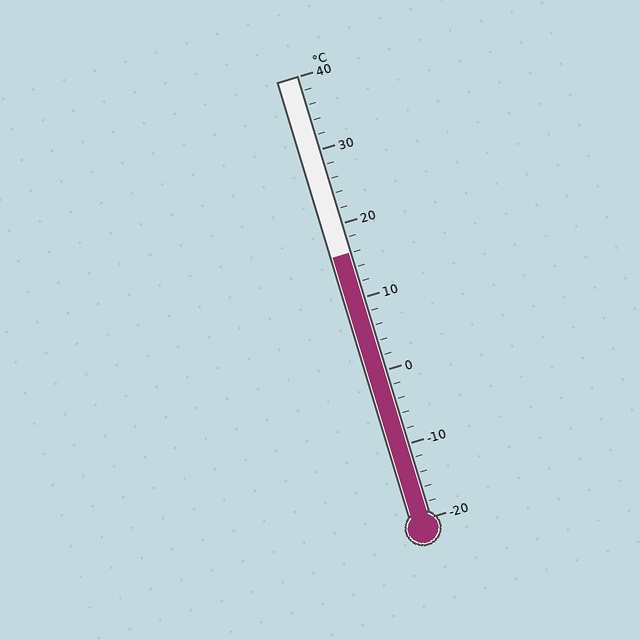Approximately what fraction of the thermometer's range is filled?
The thermometer is filled to approximately 60% of its range.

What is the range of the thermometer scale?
The thermometer scale ranges from -20°C to 40°C.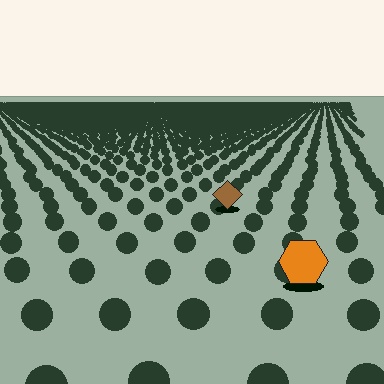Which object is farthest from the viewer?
The brown diamond is farthest from the viewer. It appears smaller and the ground texture around it is denser.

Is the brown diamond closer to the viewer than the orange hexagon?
No. The orange hexagon is closer — you can tell from the texture gradient: the ground texture is coarser near it.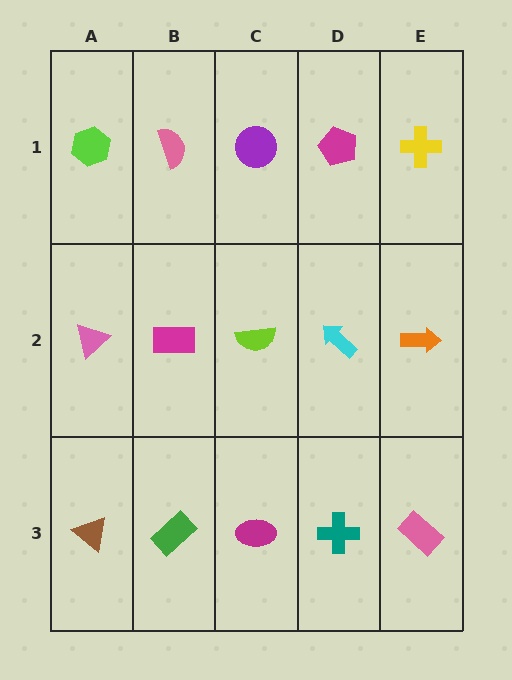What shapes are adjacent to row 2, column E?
A yellow cross (row 1, column E), a pink rectangle (row 3, column E), a cyan arrow (row 2, column D).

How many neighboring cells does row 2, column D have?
4.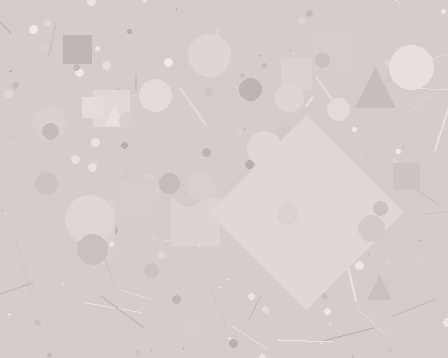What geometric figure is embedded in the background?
A diamond is embedded in the background.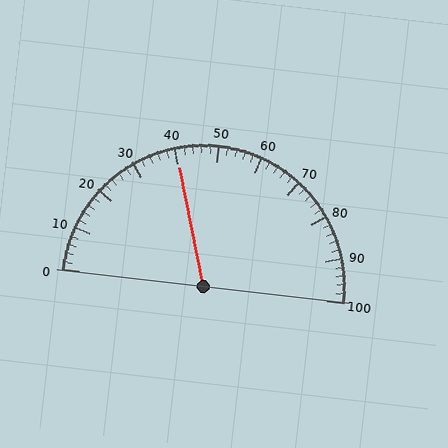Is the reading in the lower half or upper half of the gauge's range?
The reading is in the lower half of the range (0 to 100).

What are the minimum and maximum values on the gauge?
The gauge ranges from 0 to 100.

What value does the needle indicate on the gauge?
The needle indicates approximately 40.